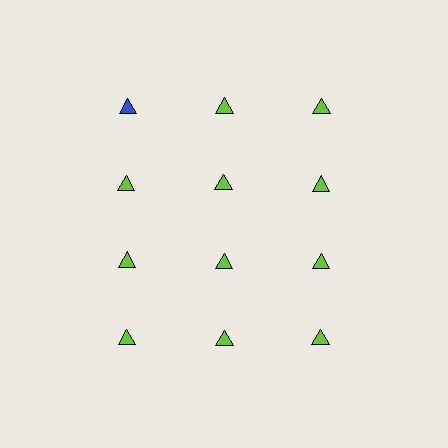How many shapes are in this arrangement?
There are 12 shapes arranged in a grid pattern.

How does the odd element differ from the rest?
It has a different color: blue instead of lime.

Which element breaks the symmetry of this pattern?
The blue triangle in the top row, leftmost column breaks the symmetry. All other shapes are lime triangles.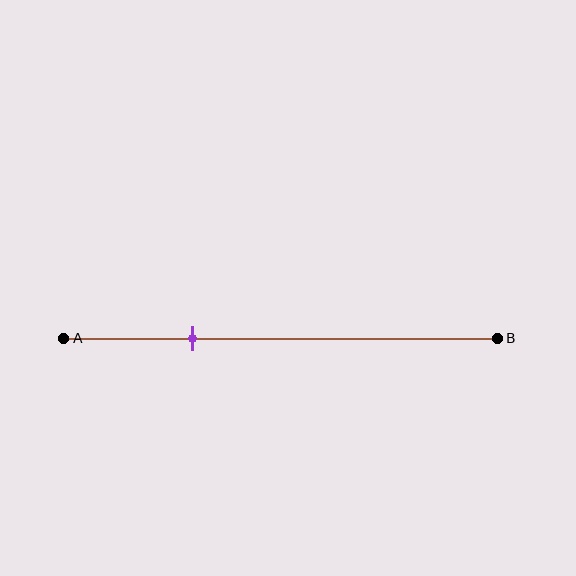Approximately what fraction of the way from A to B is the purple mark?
The purple mark is approximately 30% of the way from A to B.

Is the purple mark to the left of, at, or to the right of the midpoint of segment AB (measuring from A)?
The purple mark is to the left of the midpoint of segment AB.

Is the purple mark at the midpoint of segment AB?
No, the mark is at about 30% from A, not at the 50% midpoint.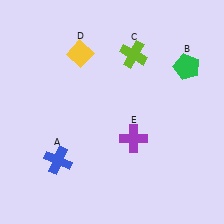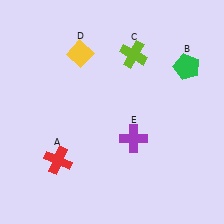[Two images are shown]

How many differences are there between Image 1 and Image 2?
There is 1 difference between the two images.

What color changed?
The cross (A) changed from blue in Image 1 to red in Image 2.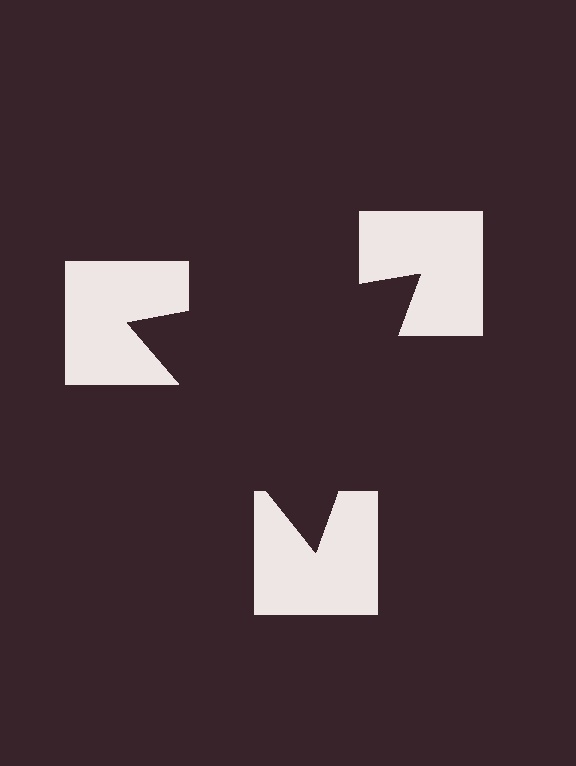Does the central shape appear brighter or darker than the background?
It typically appears slightly darker than the background, even though no actual brightness change is drawn.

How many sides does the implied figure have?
3 sides.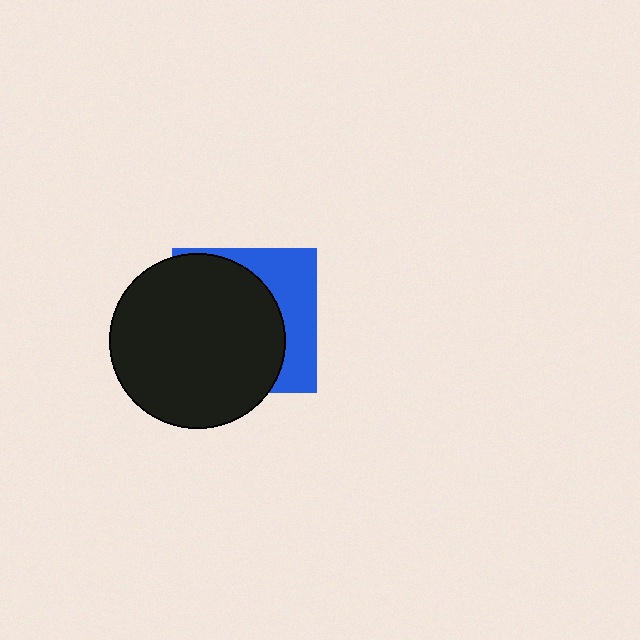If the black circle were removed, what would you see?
You would see the complete blue square.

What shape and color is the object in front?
The object in front is a black circle.